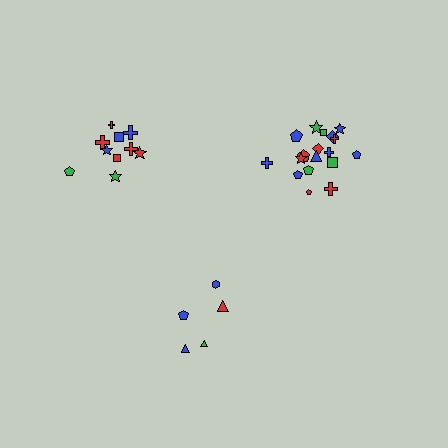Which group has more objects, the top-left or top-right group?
The top-right group.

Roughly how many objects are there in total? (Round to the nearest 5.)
Roughly 35 objects in total.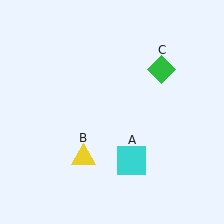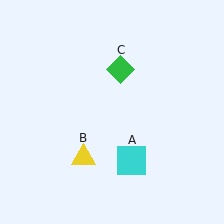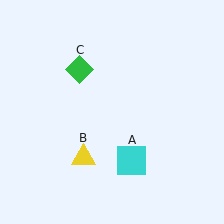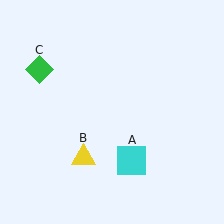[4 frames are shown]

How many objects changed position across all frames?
1 object changed position: green diamond (object C).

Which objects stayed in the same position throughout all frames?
Cyan square (object A) and yellow triangle (object B) remained stationary.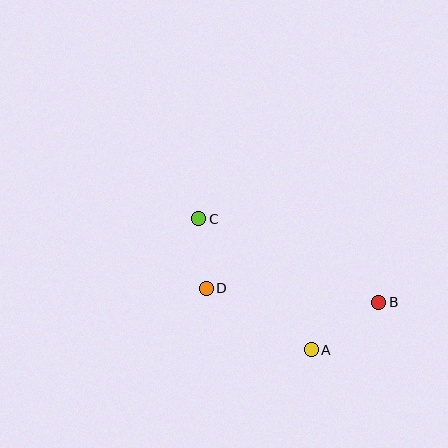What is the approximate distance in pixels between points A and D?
The distance between A and D is approximately 122 pixels.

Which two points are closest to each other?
Points C and D are closest to each other.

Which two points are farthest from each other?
Points B and C are farthest from each other.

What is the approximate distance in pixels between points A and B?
The distance between A and B is approximately 82 pixels.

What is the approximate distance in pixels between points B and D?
The distance between B and D is approximately 173 pixels.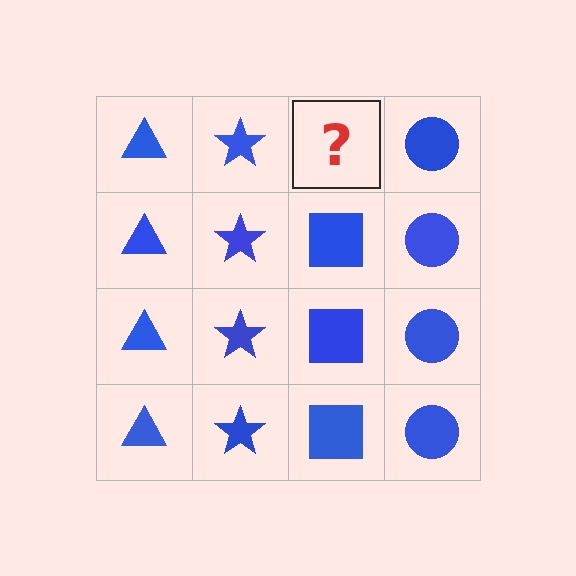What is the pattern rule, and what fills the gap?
The rule is that each column has a consistent shape. The gap should be filled with a blue square.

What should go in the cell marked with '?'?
The missing cell should contain a blue square.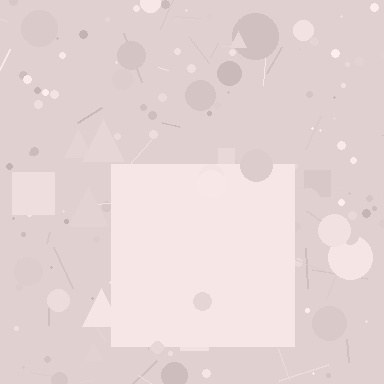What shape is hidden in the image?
A square is hidden in the image.